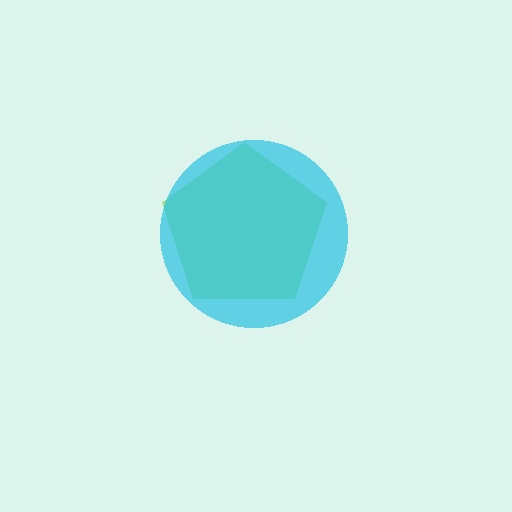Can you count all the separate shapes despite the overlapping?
Yes, there are 2 separate shapes.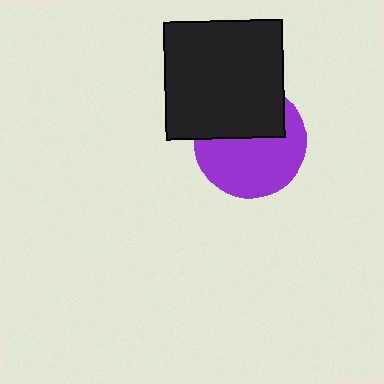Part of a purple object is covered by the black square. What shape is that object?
It is a circle.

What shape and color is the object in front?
The object in front is a black square.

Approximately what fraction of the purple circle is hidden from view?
Roughly 41% of the purple circle is hidden behind the black square.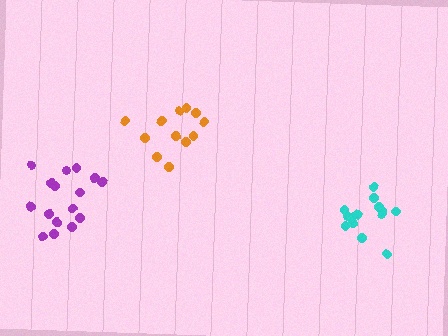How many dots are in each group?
Group 1: 12 dots, Group 2: 14 dots, Group 3: 16 dots (42 total).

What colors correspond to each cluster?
The clusters are colored: orange, cyan, purple.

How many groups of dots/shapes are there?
There are 3 groups.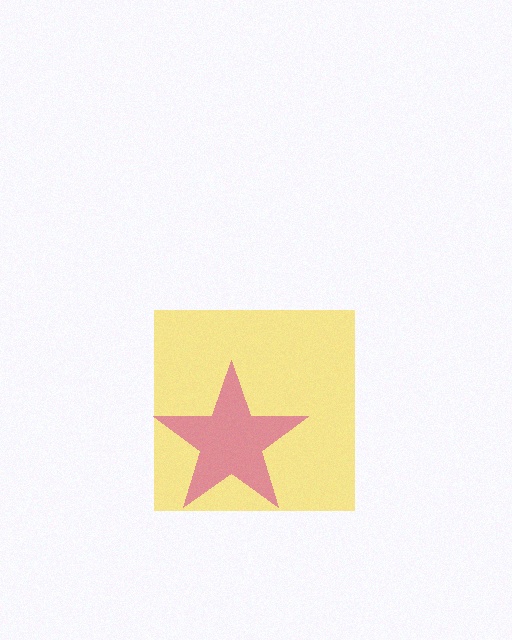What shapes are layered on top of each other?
The layered shapes are: a yellow square, a magenta star.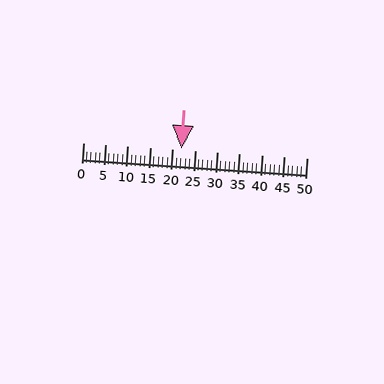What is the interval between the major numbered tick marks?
The major tick marks are spaced 5 units apart.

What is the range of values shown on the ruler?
The ruler shows values from 0 to 50.